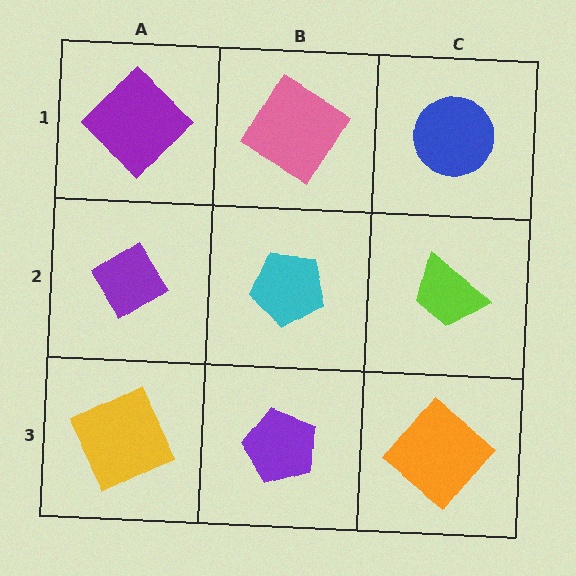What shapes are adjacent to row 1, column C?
A lime trapezoid (row 2, column C), a pink diamond (row 1, column B).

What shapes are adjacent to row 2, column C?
A blue circle (row 1, column C), an orange diamond (row 3, column C), a cyan pentagon (row 2, column B).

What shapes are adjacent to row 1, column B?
A cyan pentagon (row 2, column B), a purple diamond (row 1, column A), a blue circle (row 1, column C).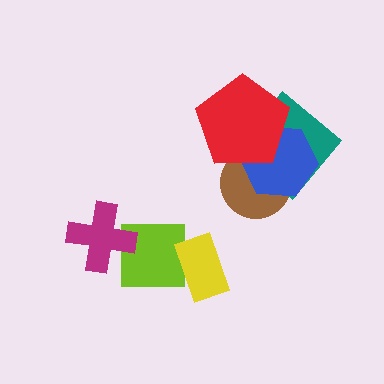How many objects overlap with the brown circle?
3 objects overlap with the brown circle.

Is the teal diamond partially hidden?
Yes, it is partially covered by another shape.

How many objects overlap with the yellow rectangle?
1 object overlaps with the yellow rectangle.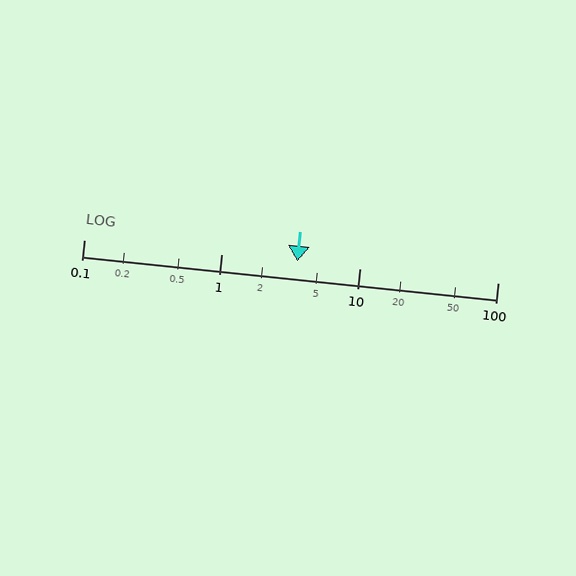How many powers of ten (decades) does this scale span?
The scale spans 3 decades, from 0.1 to 100.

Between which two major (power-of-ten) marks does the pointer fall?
The pointer is between 1 and 10.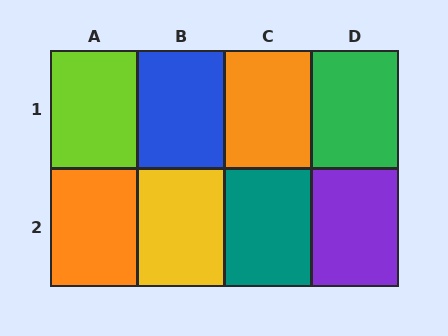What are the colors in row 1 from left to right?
Lime, blue, orange, green.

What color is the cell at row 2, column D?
Purple.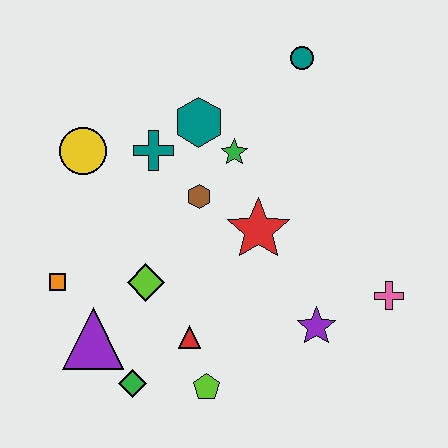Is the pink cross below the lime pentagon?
No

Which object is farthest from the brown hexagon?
The pink cross is farthest from the brown hexagon.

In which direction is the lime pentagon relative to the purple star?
The lime pentagon is to the left of the purple star.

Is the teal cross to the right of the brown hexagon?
No